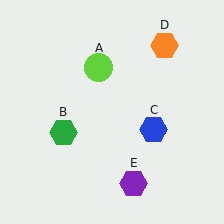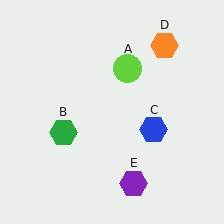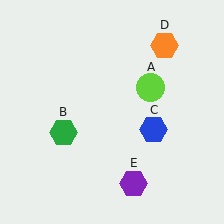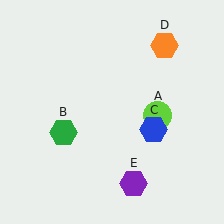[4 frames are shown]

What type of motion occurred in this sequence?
The lime circle (object A) rotated clockwise around the center of the scene.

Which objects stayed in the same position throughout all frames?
Green hexagon (object B) and blue hexagon (object C) and orange hexagon (object D) and purple hexagon (object E) remained stationary.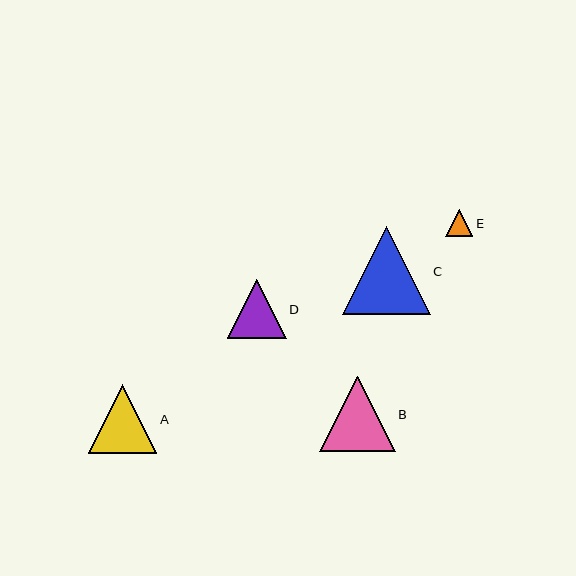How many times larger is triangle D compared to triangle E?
Triangle D is approximately 2.2 times the size of triangle E.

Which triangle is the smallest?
Triangle E is the smallest with a size of approximately 27 pixels.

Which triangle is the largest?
Triangle C is the largest with a size of approximately 88 pixels.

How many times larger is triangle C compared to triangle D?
Triangle C is approximately 1.5 times the size of triangle D.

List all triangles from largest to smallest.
From largest to smallest: C, B, A, D, E.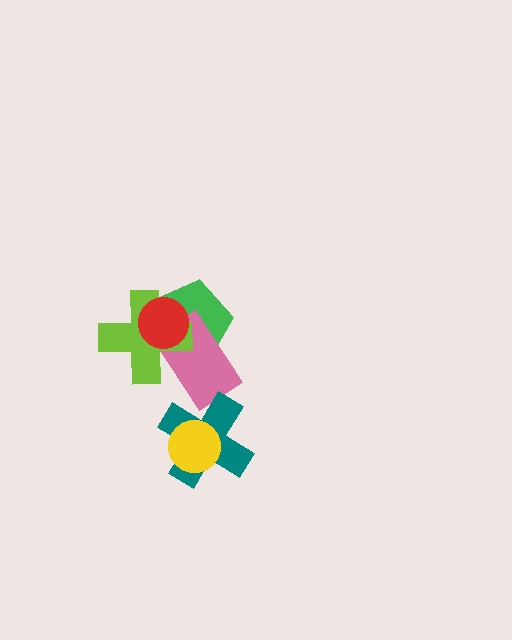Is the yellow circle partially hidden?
No, no other shape covers it.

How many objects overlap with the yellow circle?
1 object overlaps with the yellow circle.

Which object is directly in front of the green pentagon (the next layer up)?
The pink rectangle is directly in front of the green pentagon.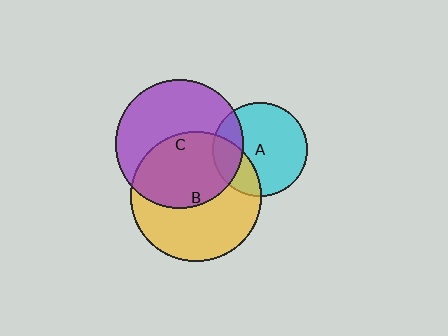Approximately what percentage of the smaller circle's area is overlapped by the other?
Approximately 25%.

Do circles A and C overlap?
Yes.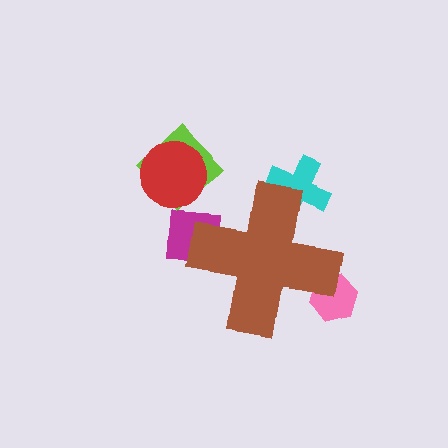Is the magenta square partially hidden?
Yes, the magenta square is partially hidden behind the brown cross.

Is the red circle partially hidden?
No, the red circle is fully visible.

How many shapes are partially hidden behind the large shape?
3 shapes are partially hidden.